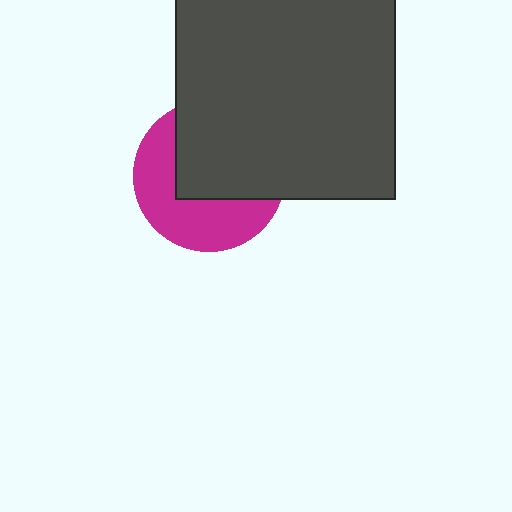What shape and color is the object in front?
The object in front is a dark gray square.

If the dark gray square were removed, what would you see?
You would see the complete magenta circle.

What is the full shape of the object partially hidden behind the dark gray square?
The partially hidden object is a magenta circle.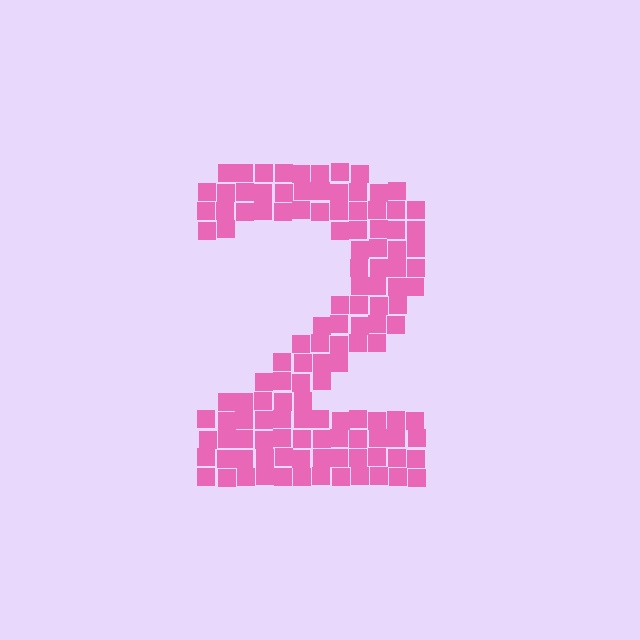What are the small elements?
The small elements are squares.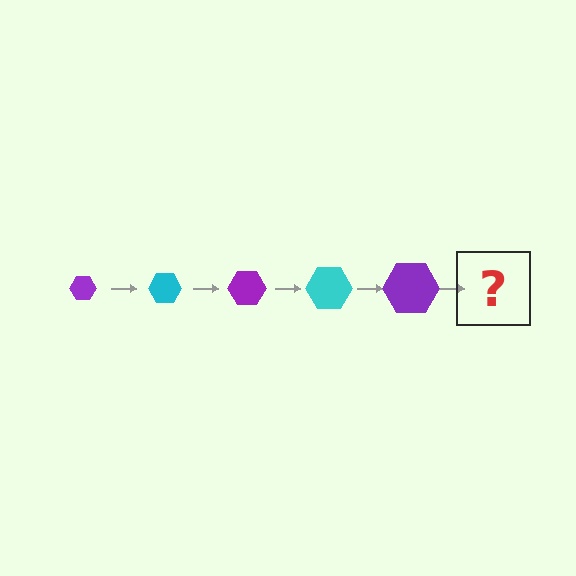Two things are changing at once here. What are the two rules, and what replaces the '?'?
The two rules are that the hexagon grows larger each step and the color cycles through purple and cyan. The '?' should be a cyan hexagon, larger than the previous one.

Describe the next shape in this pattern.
It should be a cyan hexagon, larger than the previous one.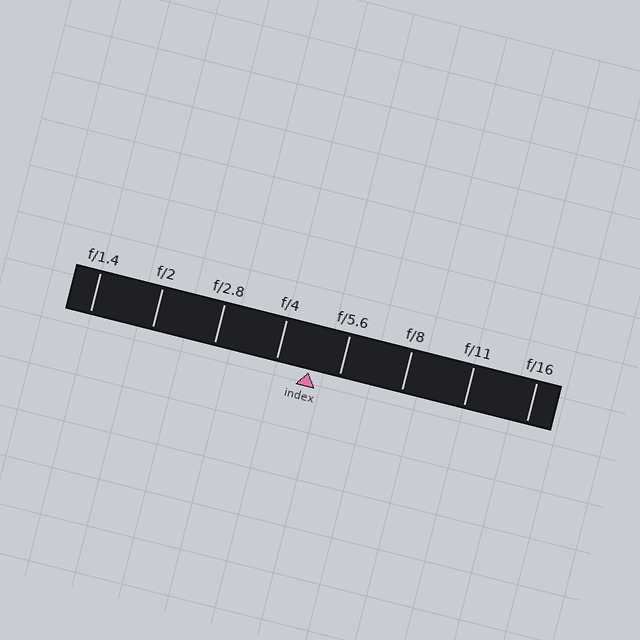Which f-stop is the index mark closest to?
The index mark is closest to f/5.6.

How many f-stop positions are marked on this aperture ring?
There are 8 f-stop positions marked.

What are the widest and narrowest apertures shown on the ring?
The widest aperture shown is f/1.4 and the narrowest is f/16.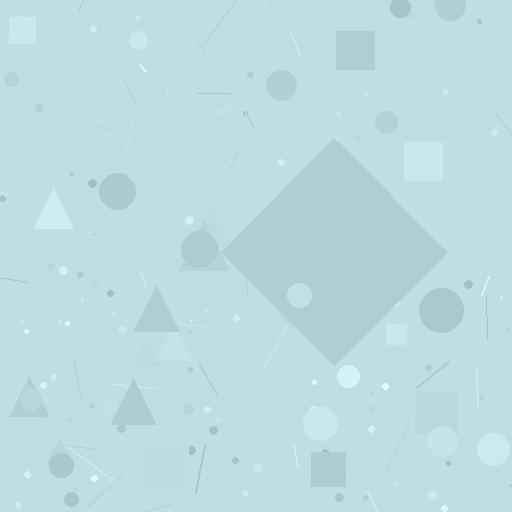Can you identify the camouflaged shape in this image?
The camouflaged shape is a diamond.